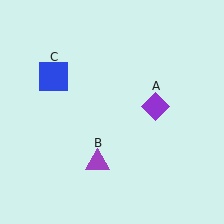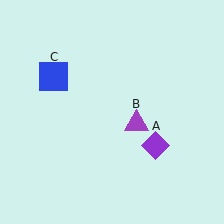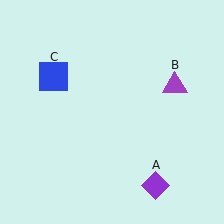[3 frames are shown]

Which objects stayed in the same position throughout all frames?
Blue square (object C) remained stationary.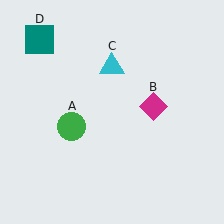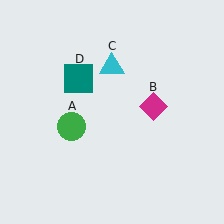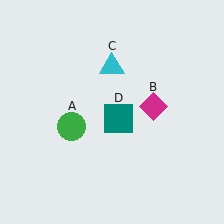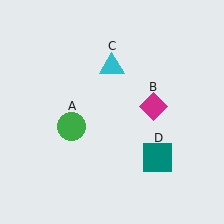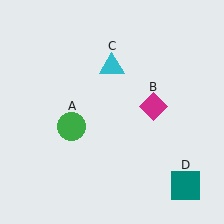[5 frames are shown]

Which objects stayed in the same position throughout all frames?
Green circle (object A) and magenta diamond (object B) and cyan triangle (object C) remained stationary.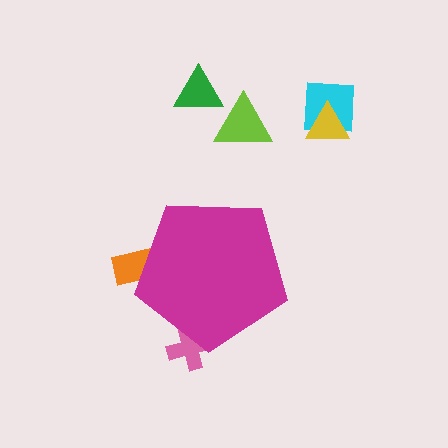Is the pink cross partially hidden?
Yes, the pink cross is partially hidden behind the magenta pentagon.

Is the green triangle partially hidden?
No, the green triangle is fully visible.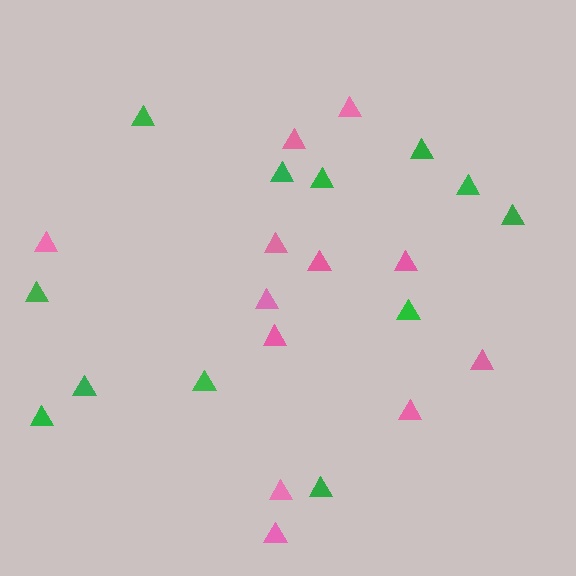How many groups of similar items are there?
There are 2 groups: one group of pink triangles (12) and one group of green triangles (12).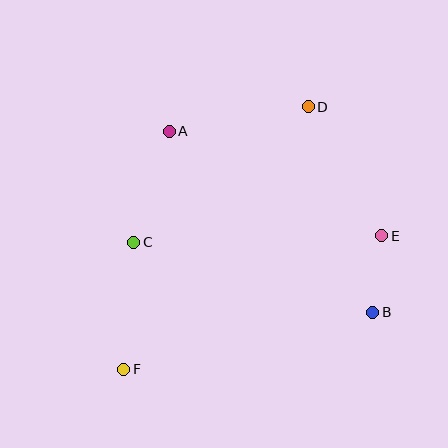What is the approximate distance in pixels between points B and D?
The distance between B and D is approximately 215 pixels.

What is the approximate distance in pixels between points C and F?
The distance between C and F is approximately 127 pixels.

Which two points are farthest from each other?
Points D and F are farthest from each other.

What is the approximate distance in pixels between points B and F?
The distance between B and F is approximately 255 pixels.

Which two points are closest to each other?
Points B and E are closest to each other.